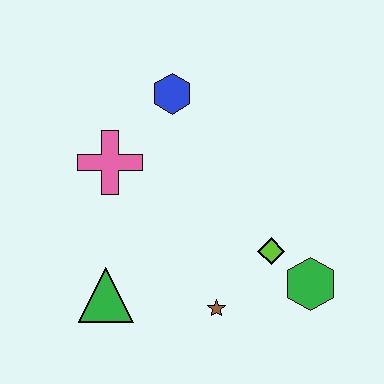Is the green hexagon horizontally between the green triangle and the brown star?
No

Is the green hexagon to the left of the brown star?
No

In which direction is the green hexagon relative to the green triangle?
The green hexagon is to the right of the green triangle.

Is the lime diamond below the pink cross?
Yes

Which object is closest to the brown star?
The lime diamond is closest to the brown star.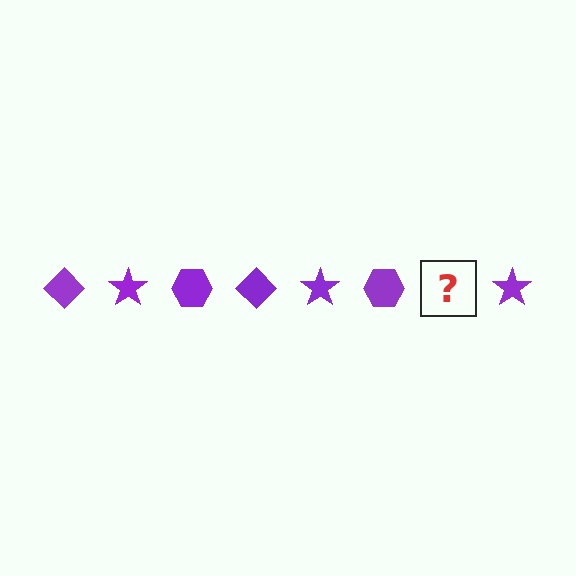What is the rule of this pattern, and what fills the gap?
The rule is that the pattern cycles through diamond, star, hexagon shapes in purple. The gap should be filled with a purple diamond.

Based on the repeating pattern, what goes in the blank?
The blank should be a purple diamond.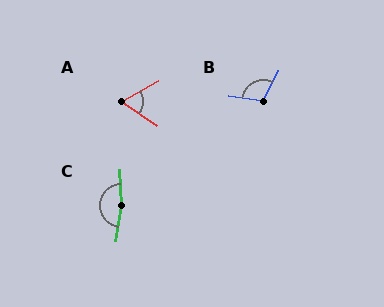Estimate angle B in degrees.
Approximately 108 degrees.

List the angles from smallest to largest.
A (64°), B (108°), C (170°).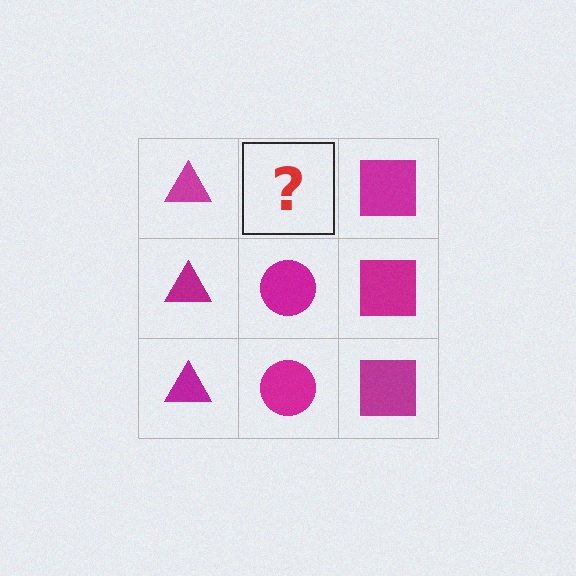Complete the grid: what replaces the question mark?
The question mark should be replaced with a magenta circle.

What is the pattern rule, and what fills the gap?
The rule is that each column has a consistent shape. The gap should be filled with a magenta circle.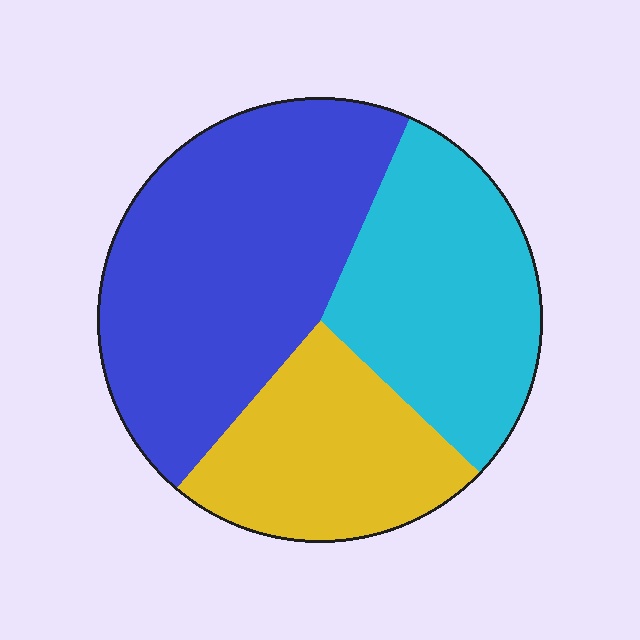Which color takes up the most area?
Blue, at roughly 45%.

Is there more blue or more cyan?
Blue.